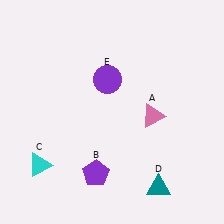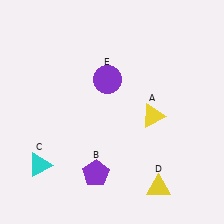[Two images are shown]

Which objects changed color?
A changed from pink to yellow. D changed from teal to yellow.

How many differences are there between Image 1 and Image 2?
There are 2 differences between the two images.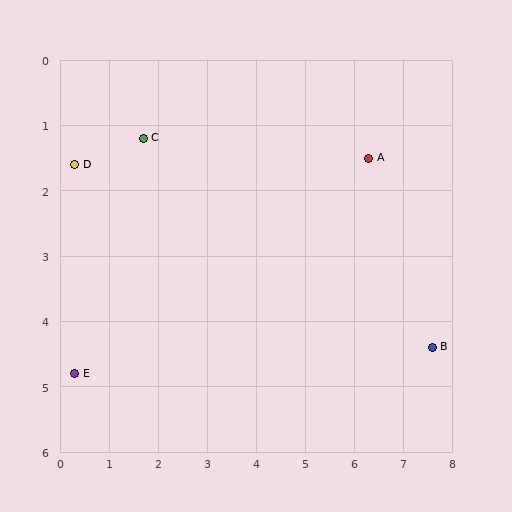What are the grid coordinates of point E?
Point E is at approximately (0.3, 4.8).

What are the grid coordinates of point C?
Point C is at approximately (1.7, 1.2).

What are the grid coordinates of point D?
Point D is at approximately (0.3, 1.6).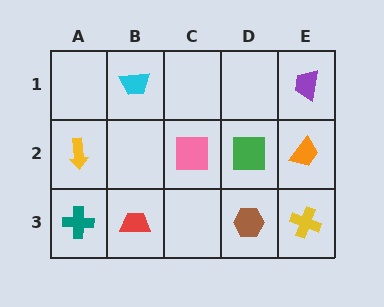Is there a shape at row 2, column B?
No, that cell is empty.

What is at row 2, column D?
A green square.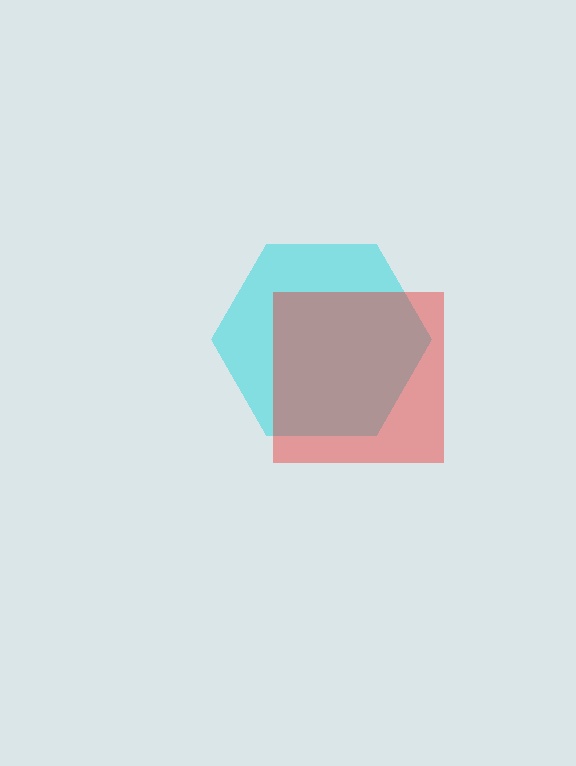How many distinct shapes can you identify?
There are 2 distinct shapes: a cyan hexagon, a red square.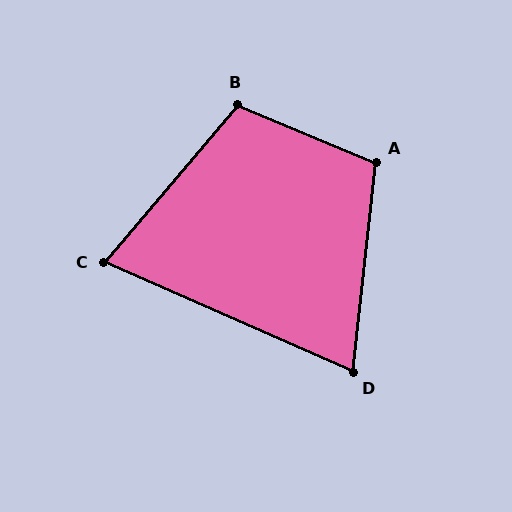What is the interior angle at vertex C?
Approximately 73 degrees (acute).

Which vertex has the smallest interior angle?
D, at approximately 72 degrees.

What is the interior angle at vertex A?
Approximately 107 degrees (obtuse).